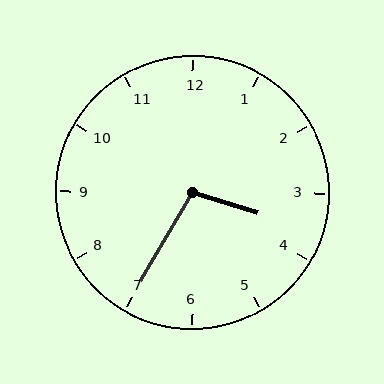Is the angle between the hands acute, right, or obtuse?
It is obtuse.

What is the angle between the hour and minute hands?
Approximately 102 degrees.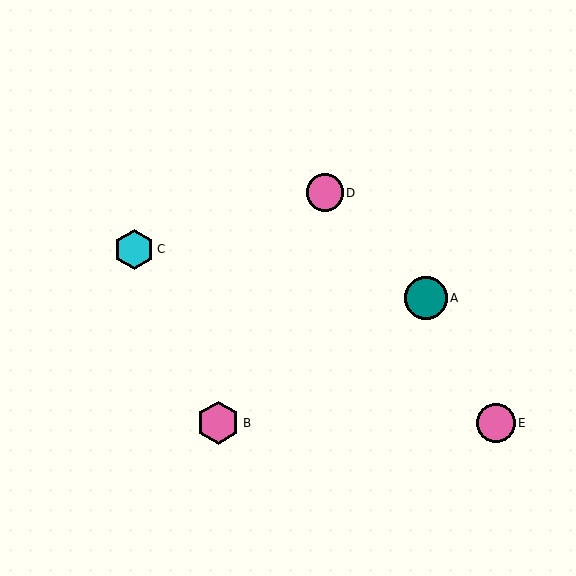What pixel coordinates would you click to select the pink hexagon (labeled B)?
Click at (218, 423) to select the pink hexagon B.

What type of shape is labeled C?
Shape C is a cyan hexagon.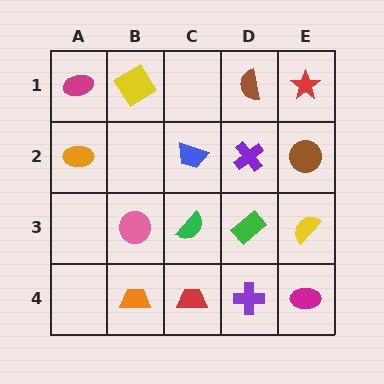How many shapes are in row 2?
4 shapes.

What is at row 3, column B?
A pink circle.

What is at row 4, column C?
A red trapezoid.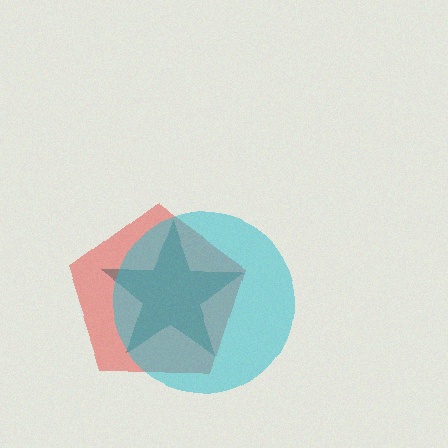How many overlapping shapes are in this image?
There are 3 overlapping shapes in the image.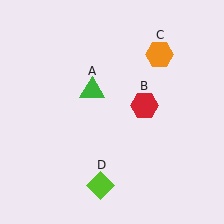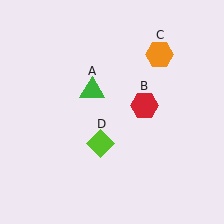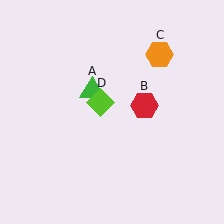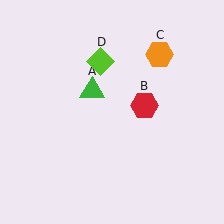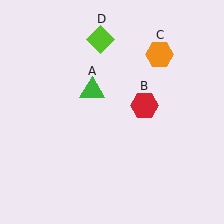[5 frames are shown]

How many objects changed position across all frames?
1 object changed position: lime diamond (object D).